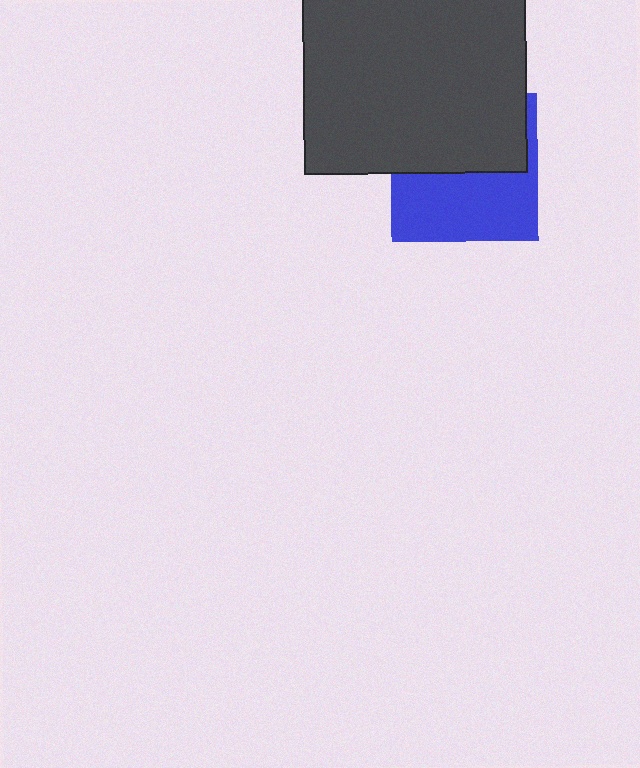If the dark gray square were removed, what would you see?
You would see the complete blue square.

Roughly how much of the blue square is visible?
About half of it is visible (roughly 50%).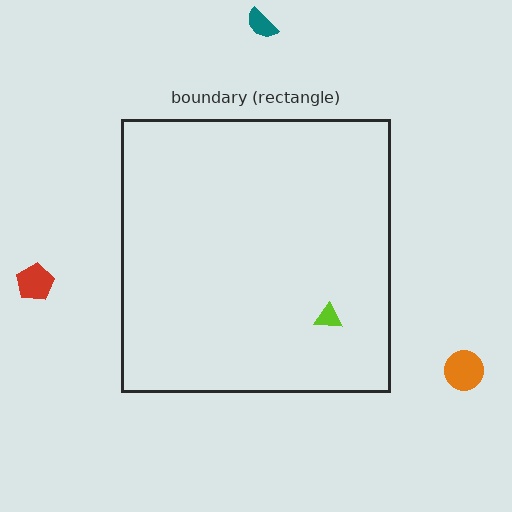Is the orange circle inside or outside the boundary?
Outside.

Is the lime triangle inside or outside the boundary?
Inside.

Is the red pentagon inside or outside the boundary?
Outside.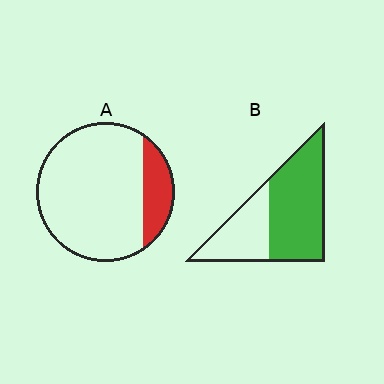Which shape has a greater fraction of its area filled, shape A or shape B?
Shape B.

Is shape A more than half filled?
No.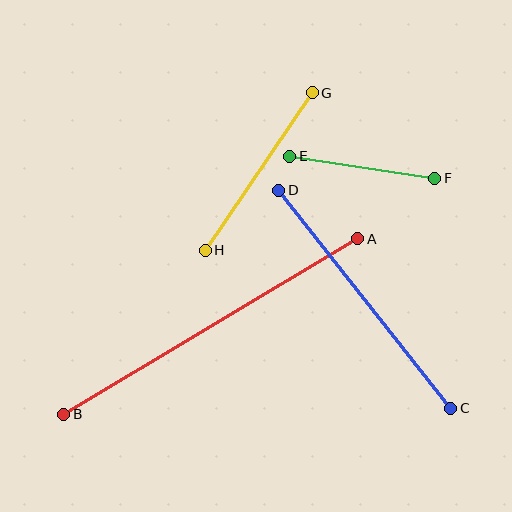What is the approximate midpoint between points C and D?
The midpoint is at approximately (365, 299) pixels.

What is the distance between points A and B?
The distance is approximately 343 pixels.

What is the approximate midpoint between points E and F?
The midpoint is at approximately (362, 167) pixels.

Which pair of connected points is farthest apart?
Points A and B are farthest apart.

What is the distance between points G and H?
The distance is approximately 191 pixels.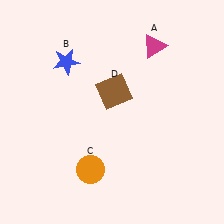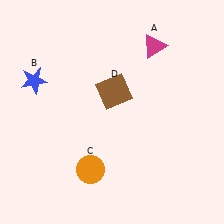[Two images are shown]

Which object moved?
The blue star (B) moved left.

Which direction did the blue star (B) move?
The blue star (B) moved left.